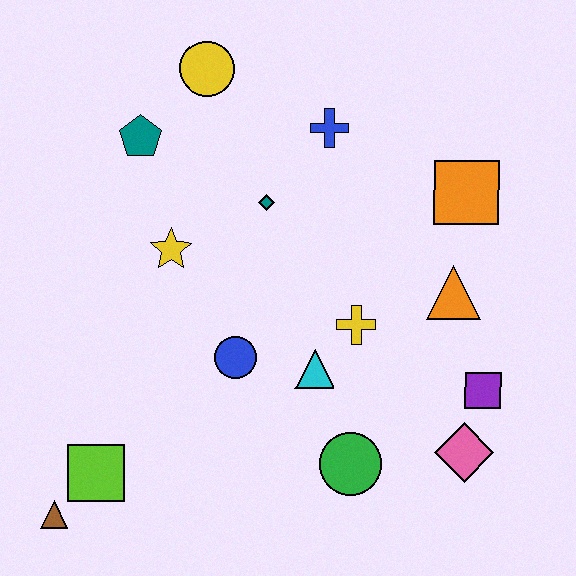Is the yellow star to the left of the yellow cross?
Yes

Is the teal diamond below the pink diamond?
No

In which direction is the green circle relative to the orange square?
The green circle is below the orange square.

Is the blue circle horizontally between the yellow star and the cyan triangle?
Yes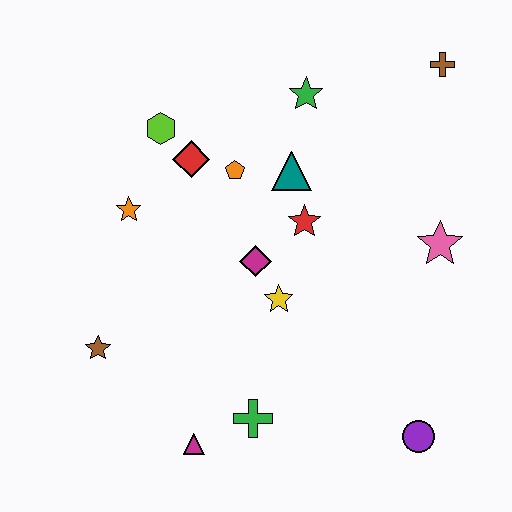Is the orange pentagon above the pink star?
Yes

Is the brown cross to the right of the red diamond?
Yes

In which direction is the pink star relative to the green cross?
The pink star is to the right of the green cross.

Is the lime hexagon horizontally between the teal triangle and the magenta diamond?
No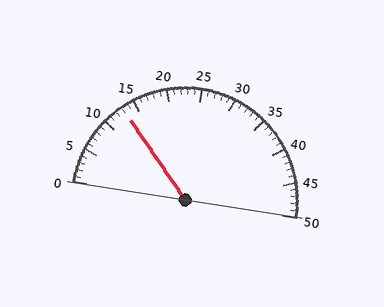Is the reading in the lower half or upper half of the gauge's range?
The reading is in the lower half of the range (0 to 50).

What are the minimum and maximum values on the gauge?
The gauge ranges from 0 to 50.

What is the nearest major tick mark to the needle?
The nearest major tick mark is 15.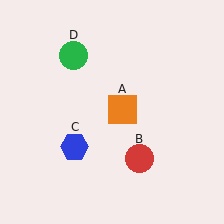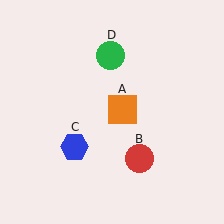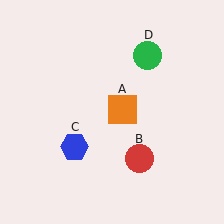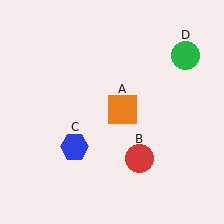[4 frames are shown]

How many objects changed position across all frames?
1 object changed position: green circle (object D).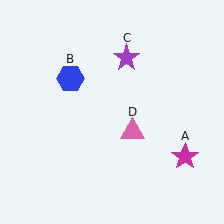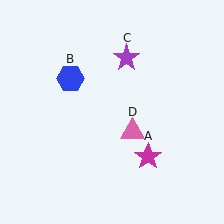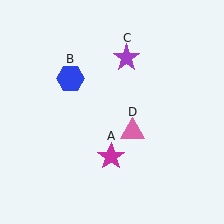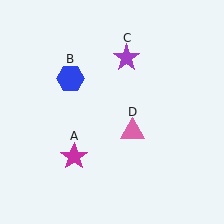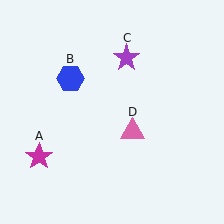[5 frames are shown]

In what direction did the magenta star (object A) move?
The magenta star (object A) moved left.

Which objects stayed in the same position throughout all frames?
Blue hexagon (object B) and purple star (object C) and pink triangle (object D) remained stationary.